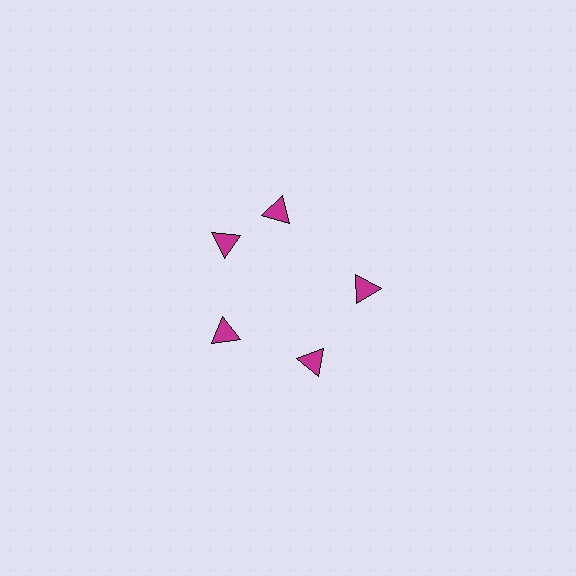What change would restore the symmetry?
The symmetry would be restored by rotating it back into even spacing with its neighbors so that all 5 triangles sit at equal angles and equal distance from the center.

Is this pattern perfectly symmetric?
No. The 5 magenta triangles are arranged in a ring, but one element near the 1 o'clock position is rotated out of alignment along the ring, breaking the 5-fold rotational symmetry.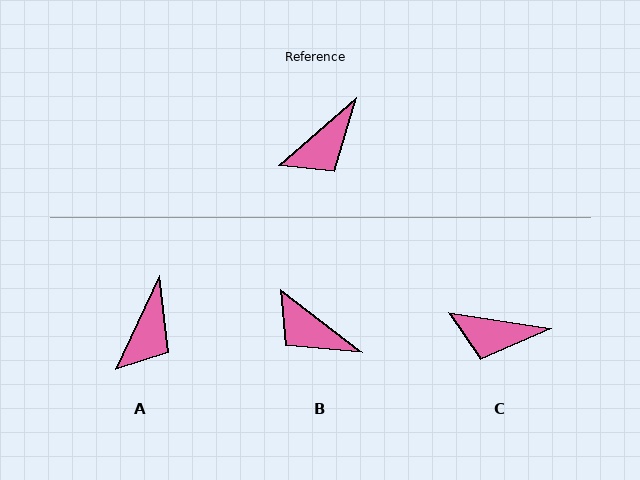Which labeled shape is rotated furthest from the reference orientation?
B, about 79 degrees away.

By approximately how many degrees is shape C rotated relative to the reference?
Approximately 50 degrees clockwise.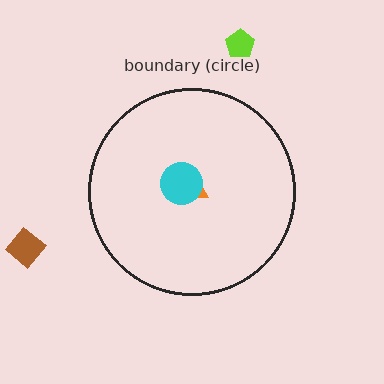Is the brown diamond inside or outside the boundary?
Outside.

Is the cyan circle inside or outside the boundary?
Inside.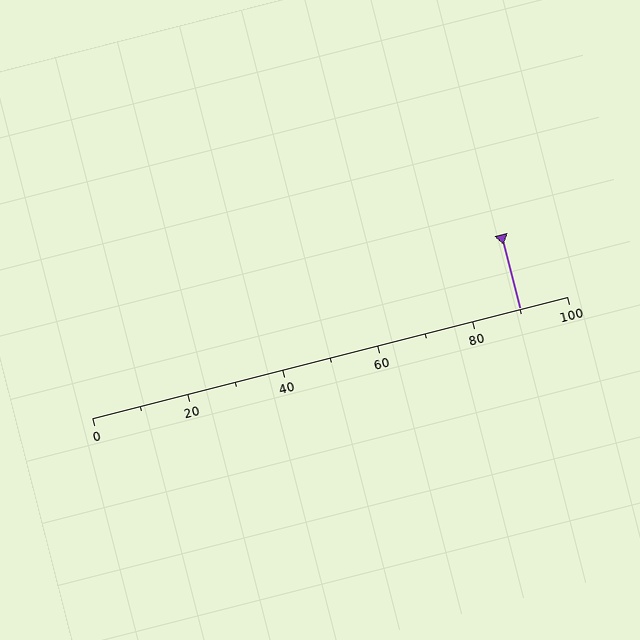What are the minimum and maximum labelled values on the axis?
The axis runs from 0 to 100.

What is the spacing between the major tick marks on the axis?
The major ticks are spaced 20 apart.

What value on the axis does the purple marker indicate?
The marker indicates approximately 90.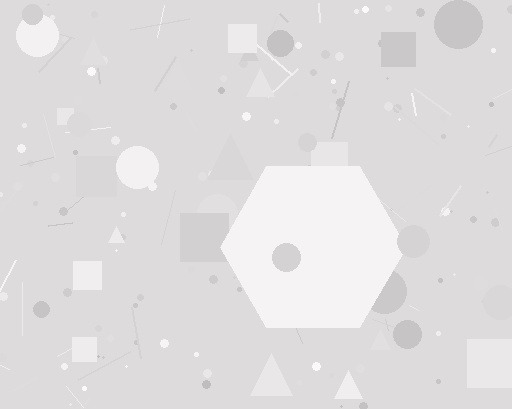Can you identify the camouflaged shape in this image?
The camouflaged shape is a hexagon.